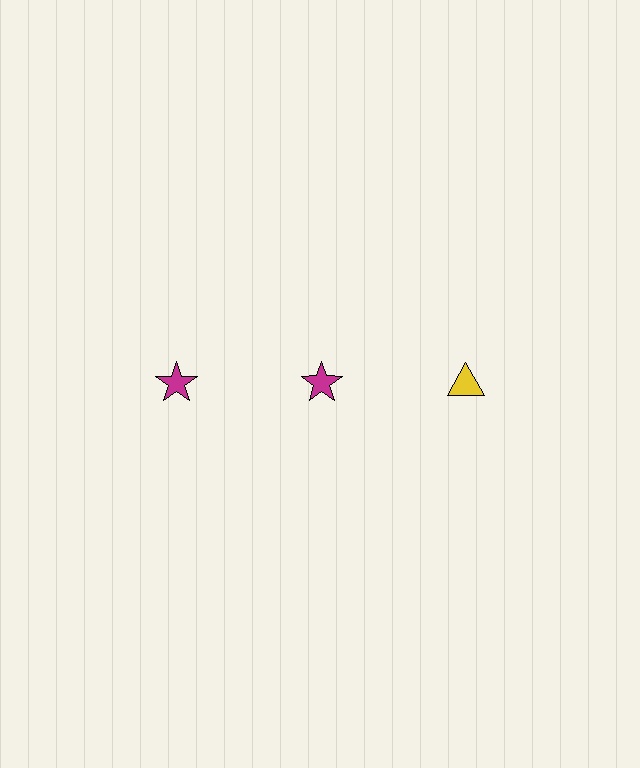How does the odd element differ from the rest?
It differs in both color (yellow instead of magenta) and shape (triangle instead of star).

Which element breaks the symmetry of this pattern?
The yellow triangle in the top row, center column breaks the symmetry. All other shapes are magenta stars.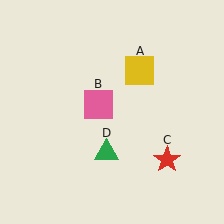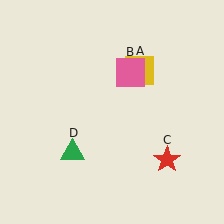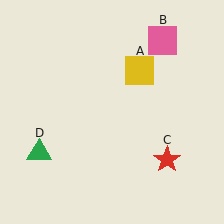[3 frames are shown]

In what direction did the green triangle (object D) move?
The green triangle (object D) moved left.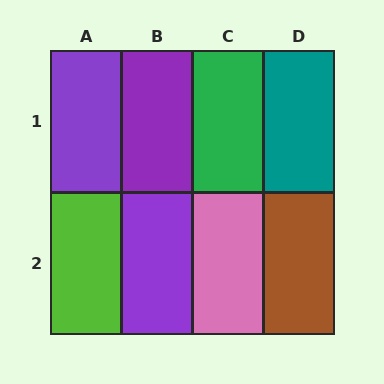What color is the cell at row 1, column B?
Purple.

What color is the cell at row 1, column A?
Purple.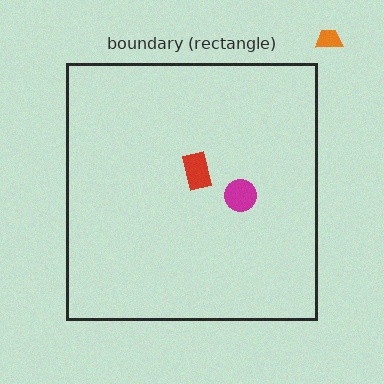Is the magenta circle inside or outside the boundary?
Inside.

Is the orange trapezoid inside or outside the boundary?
Outside.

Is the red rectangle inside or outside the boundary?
Inside.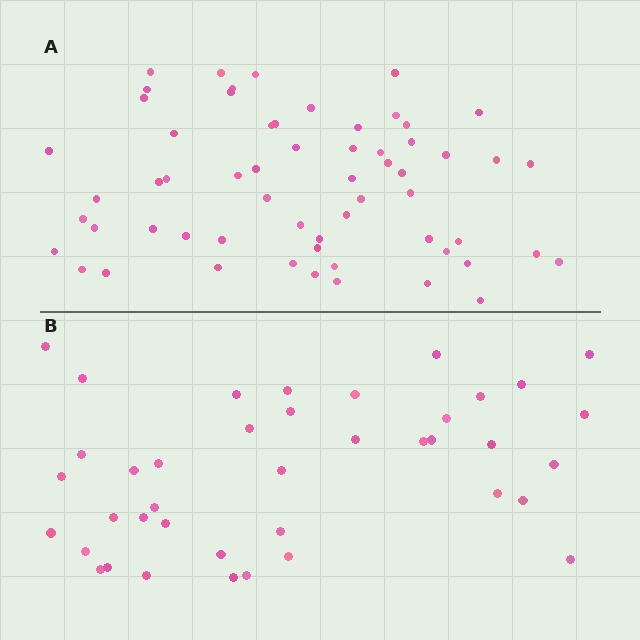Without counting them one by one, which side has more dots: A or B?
Region A (the top region) has more dots.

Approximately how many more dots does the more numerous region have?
Region A has approximately 20 more dots than region B.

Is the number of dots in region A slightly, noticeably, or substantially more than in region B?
Region A has substantially more. The ratio is roughly 1.5 to 1.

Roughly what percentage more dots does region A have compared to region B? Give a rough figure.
About 50% more.